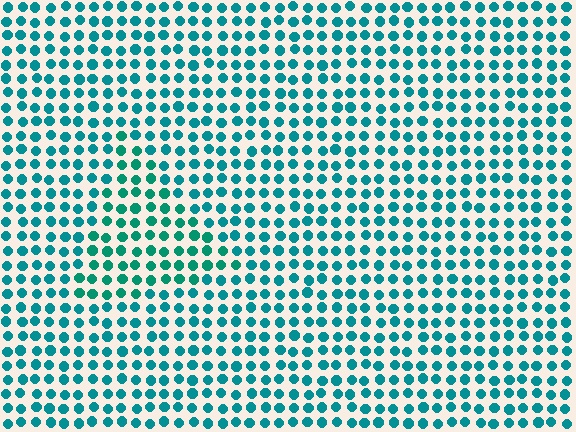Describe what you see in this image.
The image is filled with small teal elements in a uniform arrangement. A triangle-shaped region is visible where the elements are tinted to a slightly different hue, forming a subtle color boundary.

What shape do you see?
I see a triangle.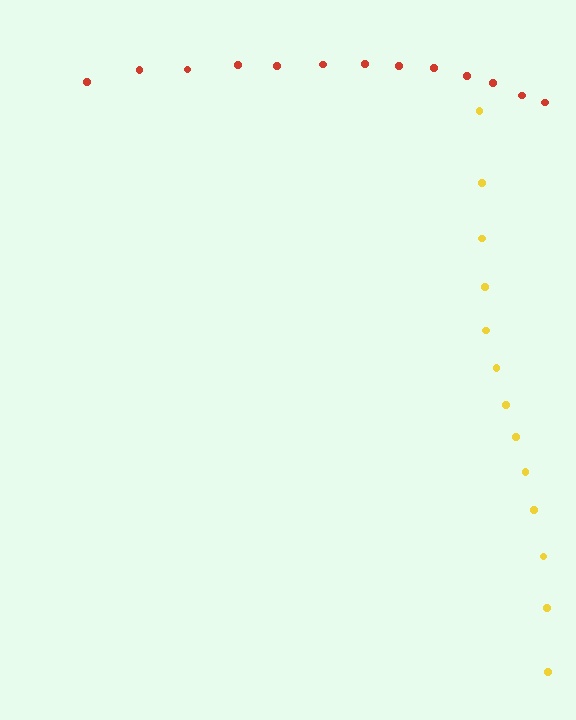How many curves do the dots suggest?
There are 2 distinct paths.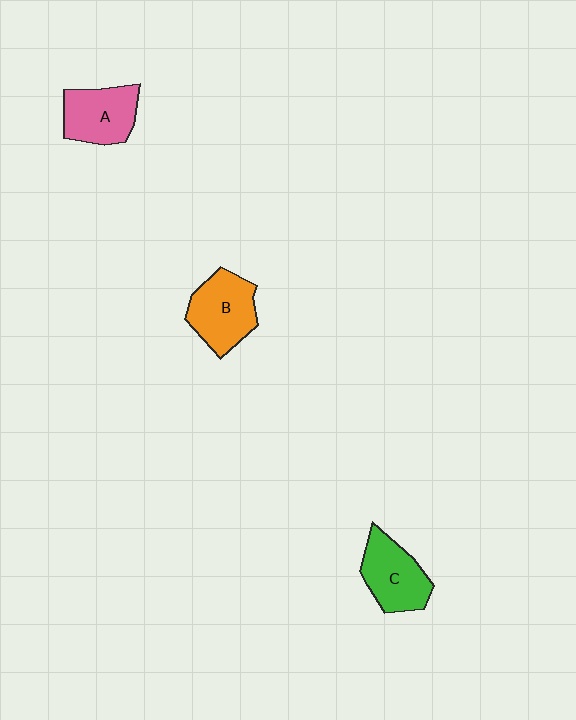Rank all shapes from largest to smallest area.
From largest to smallest: B (orange), C (green), A (pink).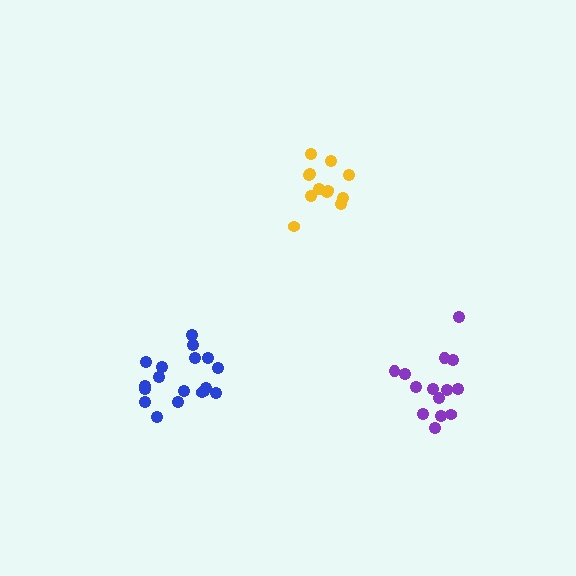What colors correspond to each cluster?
The clusters are colored: yellow, blue, purple.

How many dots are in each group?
Group 1: 12 dots, Group 2: 18 dots, Group 3: 14 dots (44 total).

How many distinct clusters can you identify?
There are 3 distinct clusters.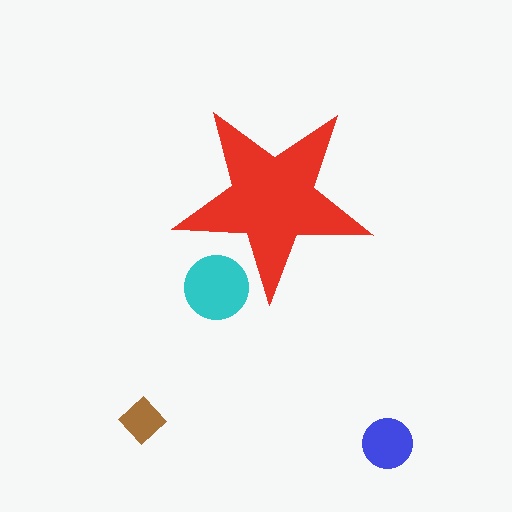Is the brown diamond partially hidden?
No, the brown diamond is fully visible.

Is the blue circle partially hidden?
No, the blue circle is fully visible.